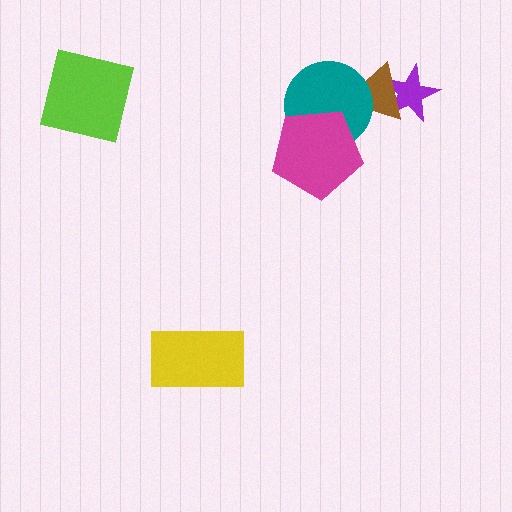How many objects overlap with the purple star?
1 object overlaps with the purple star.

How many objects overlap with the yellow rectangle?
0 objects overlap with the yellow rectangle.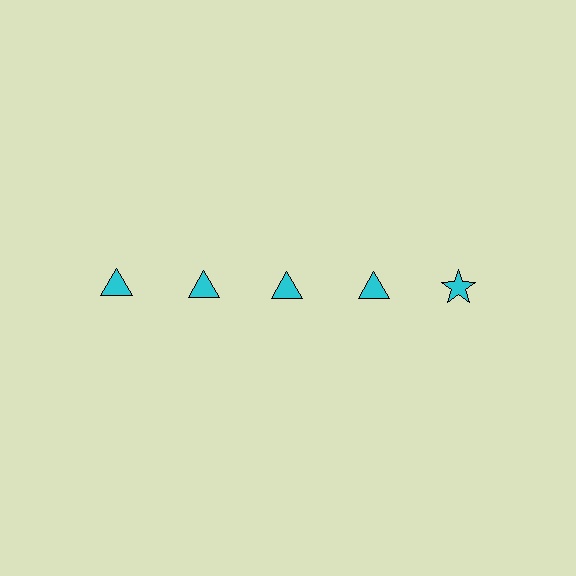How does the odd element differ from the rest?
It has a different shape: star instead of triangle.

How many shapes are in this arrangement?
There are 5 shapes arranged in a grid pattern.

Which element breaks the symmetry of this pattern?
The cyan star in the top row, rightmost column breaks the symmetry. All other shapes are cyan triangles.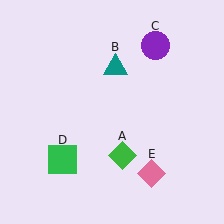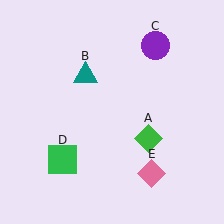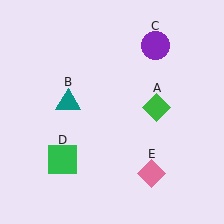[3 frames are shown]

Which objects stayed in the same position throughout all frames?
Purple circle (object C) and green square (object D) and pink diamond (object E) remained stationary.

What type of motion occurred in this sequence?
The green diamond (object A), teal triangle (object B) rotated counterclockwise around the center of the scene.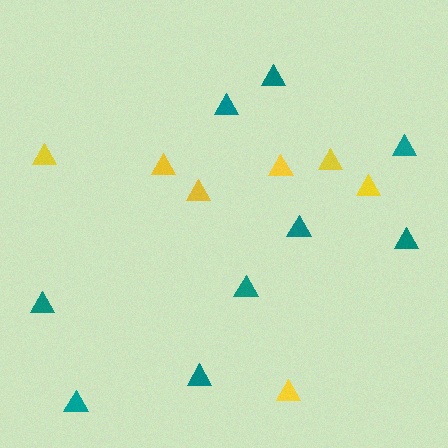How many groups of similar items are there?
There are 2 groups: one group of yellow triangles (7) and one group of teal triangles (9).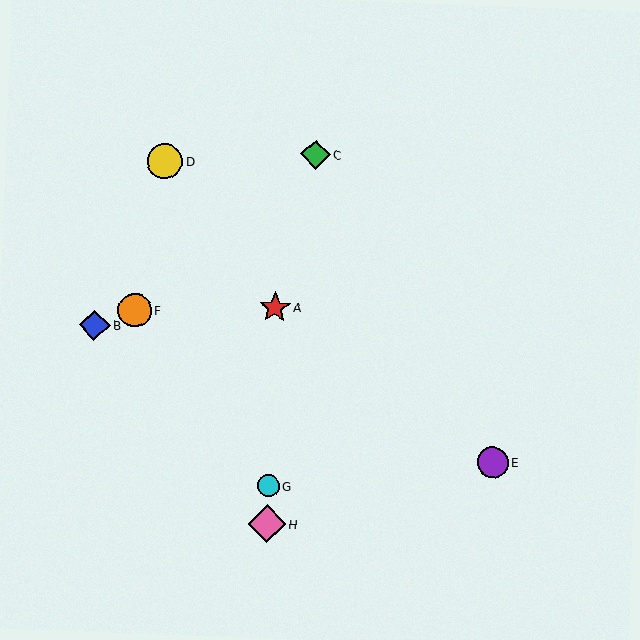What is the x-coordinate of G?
Object G is at x≈268.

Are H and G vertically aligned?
Yes, both are at x≈267.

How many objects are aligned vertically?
3 objects (A, G, H) are aligned vertically.